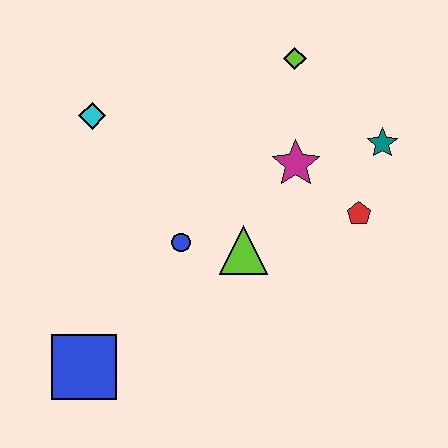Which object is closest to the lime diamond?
The magenta star is closest to the lime diamond.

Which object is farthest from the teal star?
The blue square is farthest from the teal star.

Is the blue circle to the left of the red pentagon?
Yes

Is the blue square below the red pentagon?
Yes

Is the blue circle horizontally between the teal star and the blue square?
Yes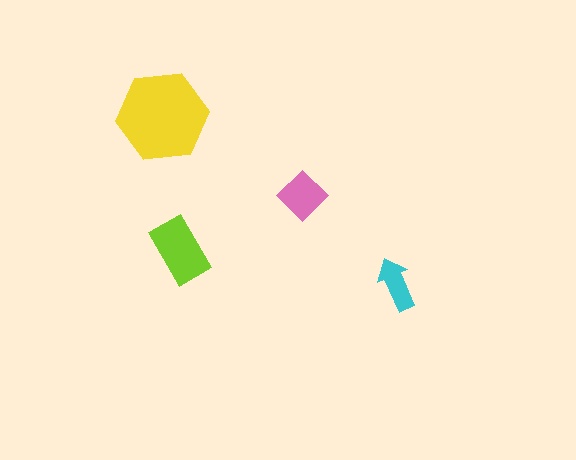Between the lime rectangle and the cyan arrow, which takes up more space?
The lime rectangle.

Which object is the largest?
The yellow hexagon.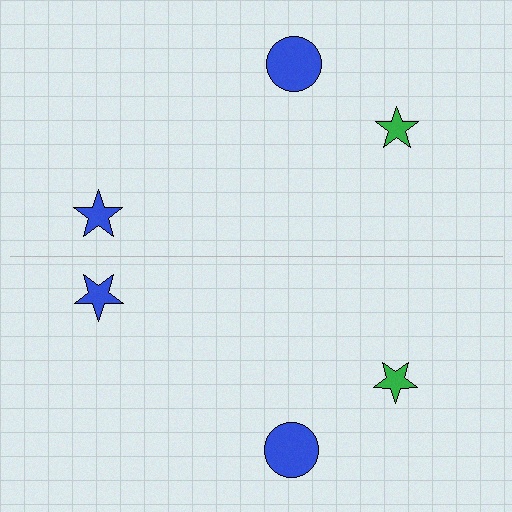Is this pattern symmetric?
Yes, this pattern has bilateral (reflection) symmetry.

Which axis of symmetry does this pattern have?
The pattern has a horizontal axis of symmetry running through the center of the image.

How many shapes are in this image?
There are 6 shapes in this image.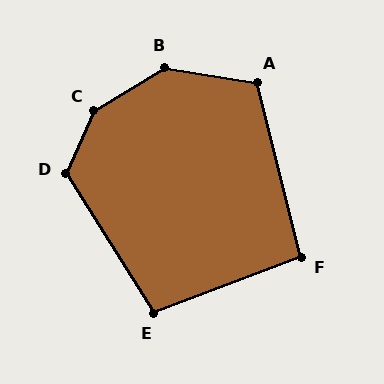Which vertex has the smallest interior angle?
F, at approximately 97 degrees.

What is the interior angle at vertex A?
Approximately 113 degrees (obtuse).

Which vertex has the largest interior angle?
C, at approximately 146 degrees.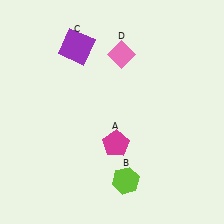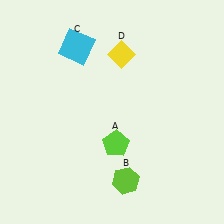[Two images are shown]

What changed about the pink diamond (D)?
In Image 1, D is pink. In Image 2, it changed to yellow.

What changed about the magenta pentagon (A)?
In Image 1, A is magenta. In Image 2, it changed to lime.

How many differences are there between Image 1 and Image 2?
There are 3 differences between the two images.